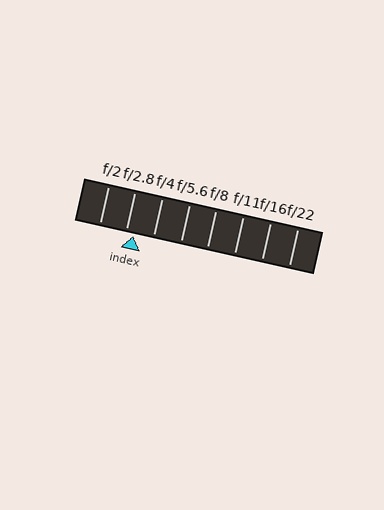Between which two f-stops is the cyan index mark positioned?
The index mark is between f/2.8 and f/4.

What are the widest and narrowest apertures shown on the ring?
The widest aperture shown is f/2 and the narrowest is f/22.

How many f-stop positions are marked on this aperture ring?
There are 8 f-stop positions marked.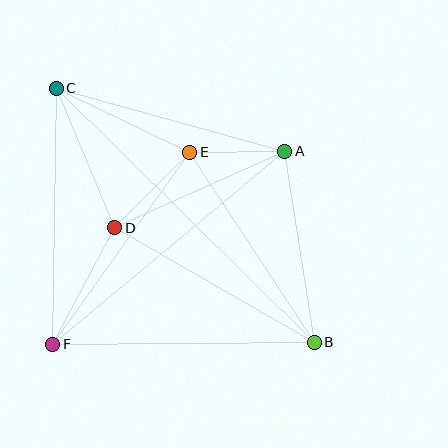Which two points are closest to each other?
Points A and E are closest to each other.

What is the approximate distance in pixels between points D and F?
The distance between D and F is approximately 132 pixels.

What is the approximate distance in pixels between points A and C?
The distance between A and C is approximately 237 pixels.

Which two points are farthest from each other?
Points B and C are farthest from each other.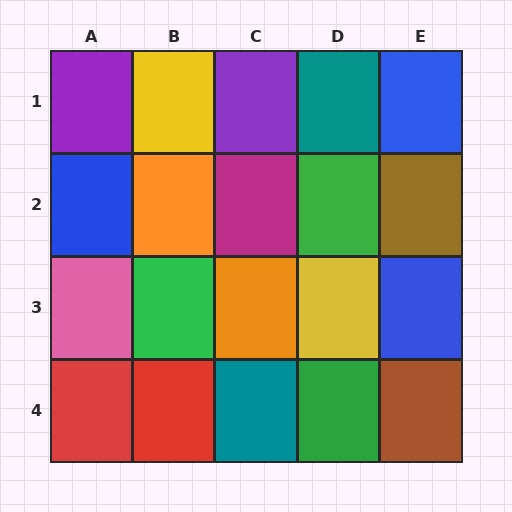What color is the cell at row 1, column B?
Yellow.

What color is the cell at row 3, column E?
Blue.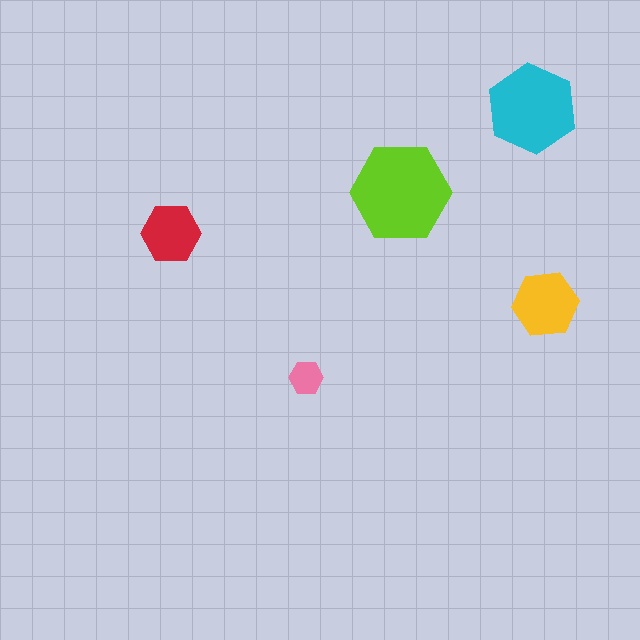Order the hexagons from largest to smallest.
the lime one, the cyan one, the yellow one, the red one, the pink one.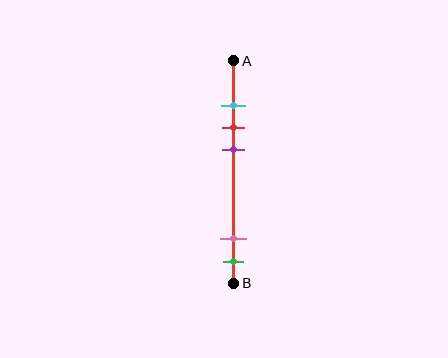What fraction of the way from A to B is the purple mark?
The purple mark is approximately 40% (0.4) of the way from A to B.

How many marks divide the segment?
There are 5 marks dividing the segment.